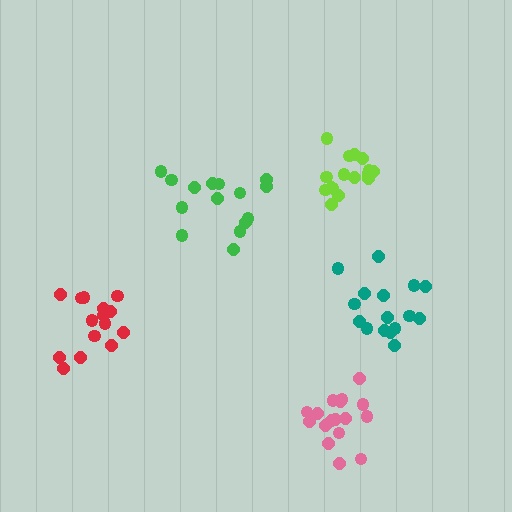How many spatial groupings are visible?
There are 5 spatial groupings.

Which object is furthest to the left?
The red cluster is leftmost.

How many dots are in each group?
Group 1: 16 dots, Group 2: 15 dots, Group 3: 17 dots, Group 4: 15 dots, Group 5: 16 dots (79 total).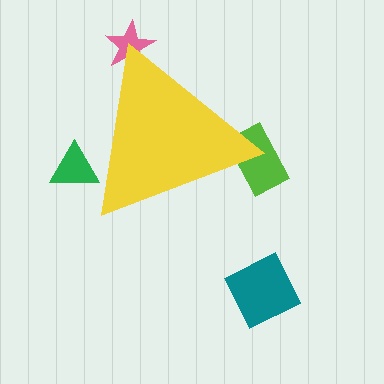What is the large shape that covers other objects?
A yellow triangle.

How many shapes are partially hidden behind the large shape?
3 shapes are partially hidden.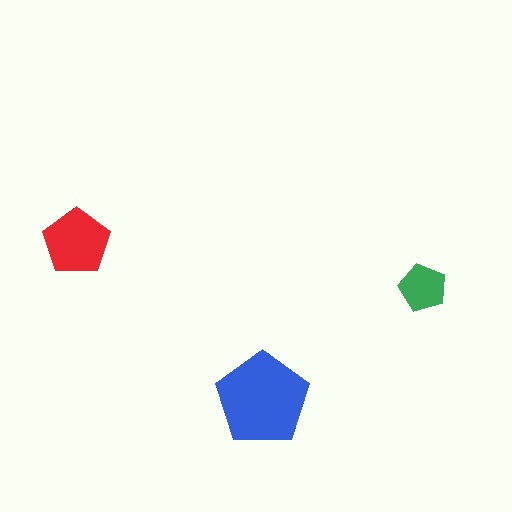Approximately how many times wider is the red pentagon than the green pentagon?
About 1.5 times wider.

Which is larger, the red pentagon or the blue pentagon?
The blue one.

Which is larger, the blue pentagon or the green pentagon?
The blue one.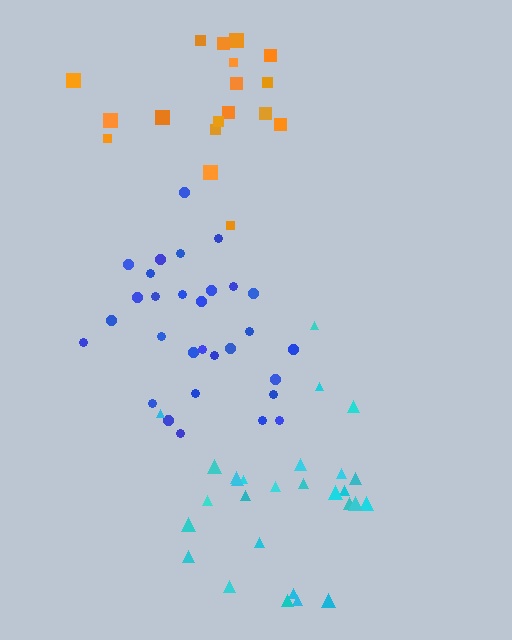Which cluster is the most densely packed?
Cyan.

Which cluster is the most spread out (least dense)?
Orange.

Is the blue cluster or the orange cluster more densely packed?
Blue.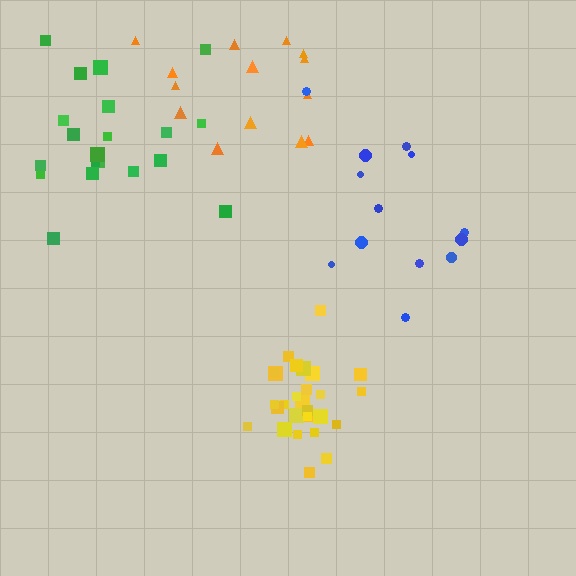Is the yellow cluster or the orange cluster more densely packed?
Yellow.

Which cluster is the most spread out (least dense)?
Blue.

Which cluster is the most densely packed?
Yellow.